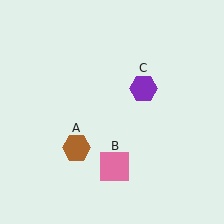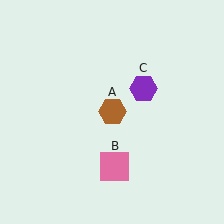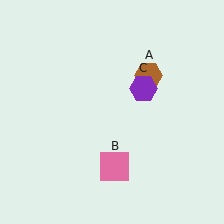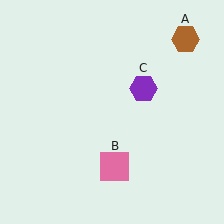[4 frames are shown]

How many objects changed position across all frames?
1 object changed position: brown hexagon (object A).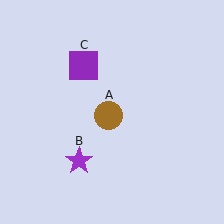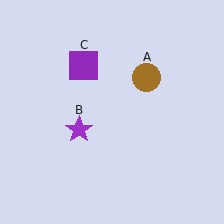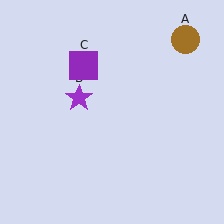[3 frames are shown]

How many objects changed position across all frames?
2 objects changed position: brown circle (object A), purple star (object B).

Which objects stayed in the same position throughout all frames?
Purple square (object C) remained stationary.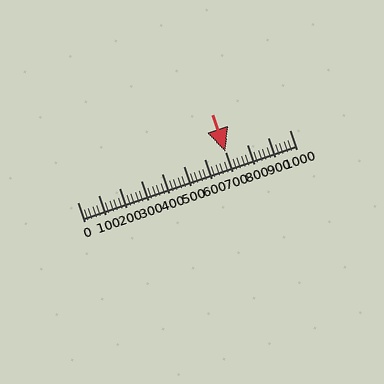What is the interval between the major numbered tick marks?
The major tick marks are spaced 100 units apart.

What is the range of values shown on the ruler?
The ruler shows values from 0 to 1000.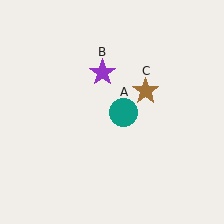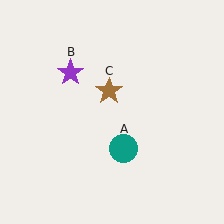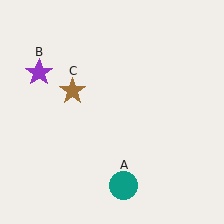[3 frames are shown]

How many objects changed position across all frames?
3 objects changed position: teal circle (object A), purple star (object B), brown star (object C).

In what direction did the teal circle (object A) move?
The teal circle (object A) moved down.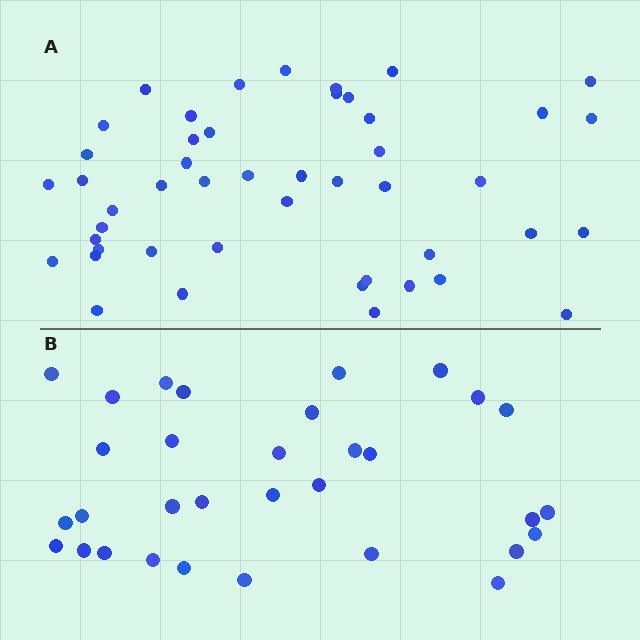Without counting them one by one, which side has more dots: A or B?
Region A (the top region) has more dots.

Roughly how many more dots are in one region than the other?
Region A has approximately 15 more dots than region B.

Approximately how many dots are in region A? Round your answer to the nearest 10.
About 50 dots. (The exact count is 47, which rounds to 50.)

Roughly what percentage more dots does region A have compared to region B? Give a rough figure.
About 45% more.